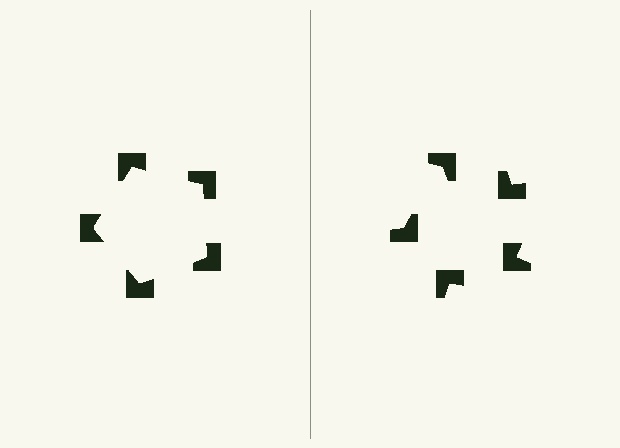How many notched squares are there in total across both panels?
10 — 5 on each side.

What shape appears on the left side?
An illusory pentagon.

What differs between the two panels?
The notched squares are positioned identically on both sides; only the wedge orientations differ. On the left they align to a pentagon; on the right they are misaligned.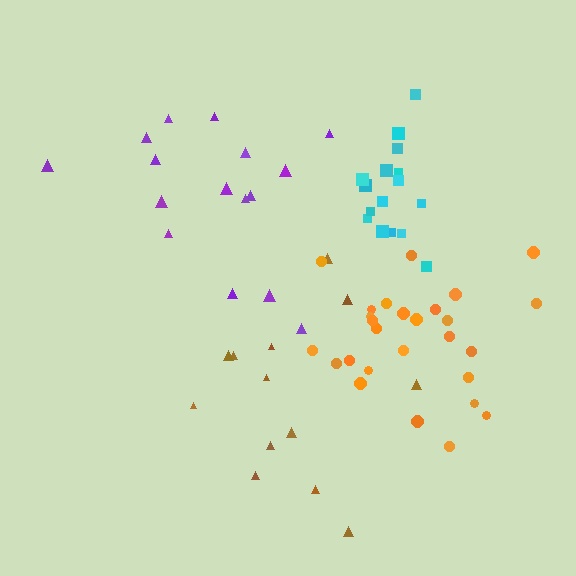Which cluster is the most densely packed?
Cyan.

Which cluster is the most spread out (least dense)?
Brown.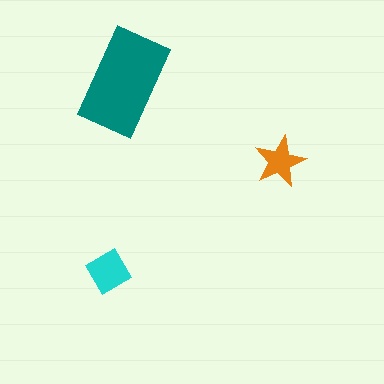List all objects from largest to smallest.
The teal rectangle, the cyan square, the orange star.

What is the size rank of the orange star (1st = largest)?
3rd.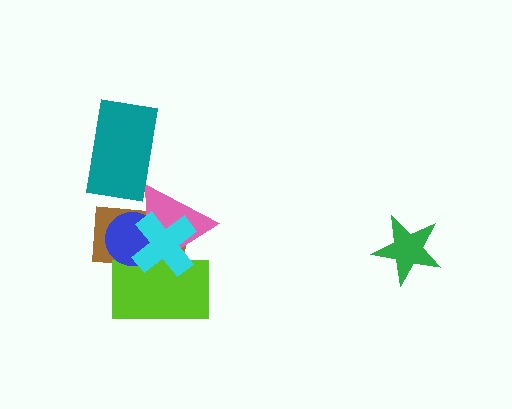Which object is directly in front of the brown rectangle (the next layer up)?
The pink triangle is directly in front of the brown rectangle.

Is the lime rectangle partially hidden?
Yes, it is partially covered by another shape.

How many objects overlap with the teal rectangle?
0 objects overlap with the teal rectangle.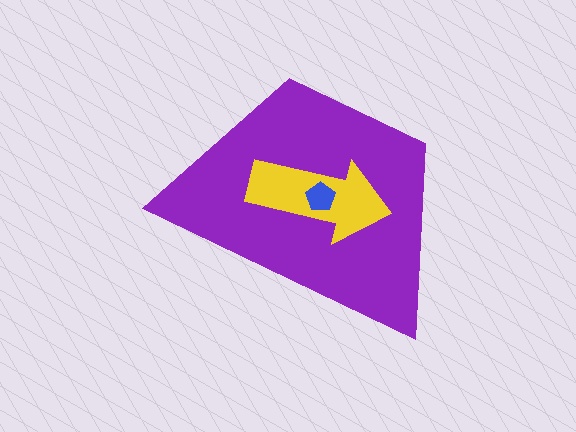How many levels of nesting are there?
3.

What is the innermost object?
The blue pentagon.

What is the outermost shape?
The purple trapezoid.